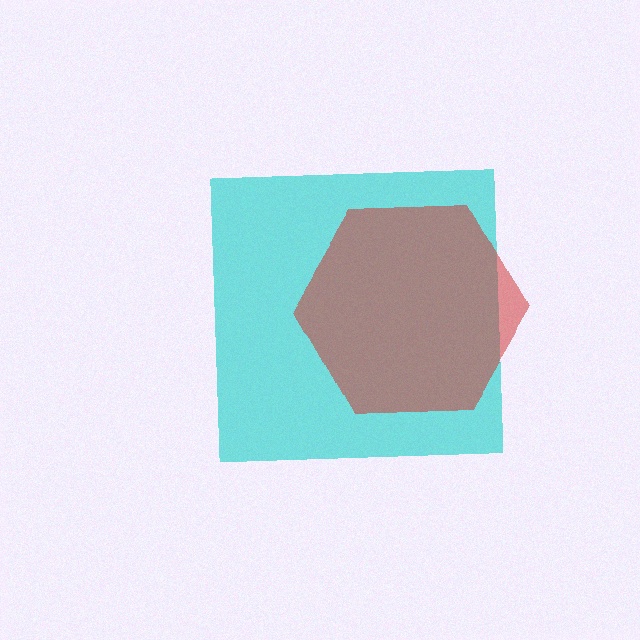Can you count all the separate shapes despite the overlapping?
Yes, there are 2 separate shapes.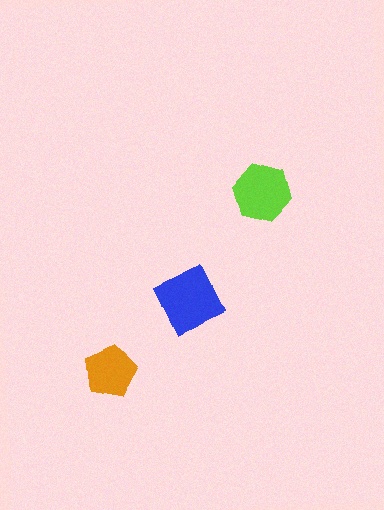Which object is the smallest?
The orange pentagon.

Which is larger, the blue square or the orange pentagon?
The blue square.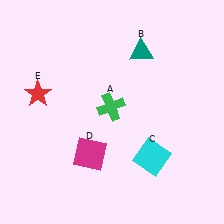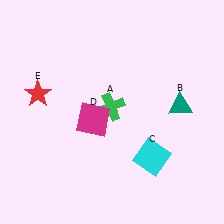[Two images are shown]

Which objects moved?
The objects that moved are: the teal triangle (B), the magenta square (D).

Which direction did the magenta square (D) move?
The magenta square (D) moved up.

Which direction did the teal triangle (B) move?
The teal triangle (B) moved down.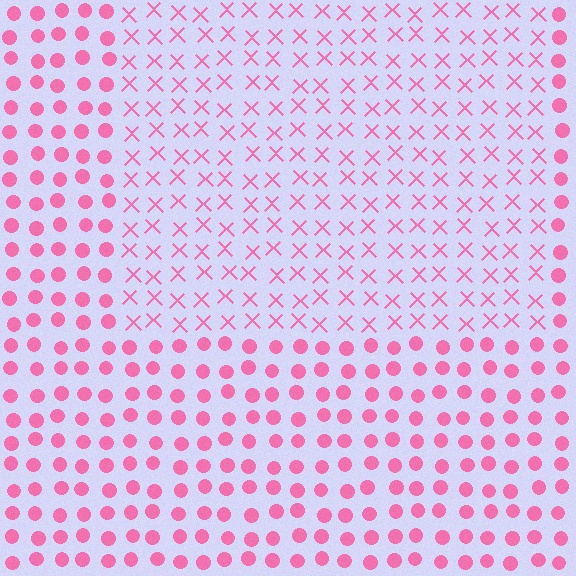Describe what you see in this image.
The image is filled with small pink elements arranged in a uniform grid. A rectangle-shaped region contains X marks, while the surrounding area contains circles. The boundary is defined purely by the change in element shape.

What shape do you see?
I see a rectangle.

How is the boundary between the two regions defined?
The boundary is defined by a change in element shape: X marks inside vs. circles outside. All elements share the same color and spacing.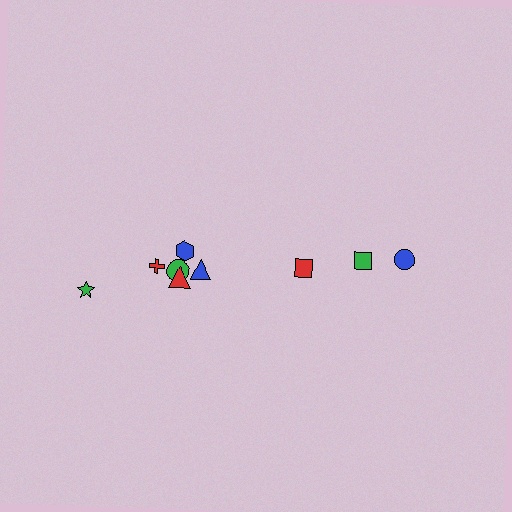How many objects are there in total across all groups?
There are 9 objects.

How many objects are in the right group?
There are 3 objects.